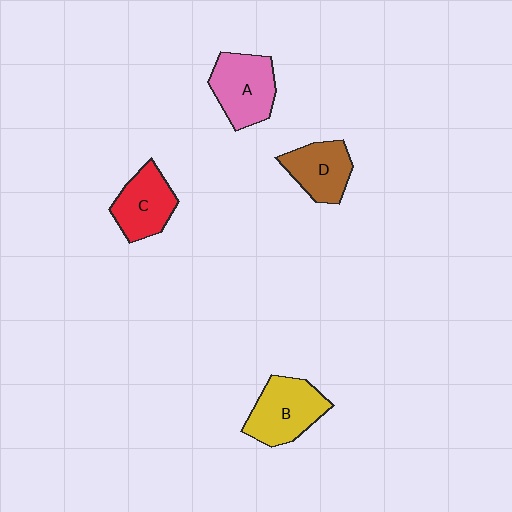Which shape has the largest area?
Shape B (yellow).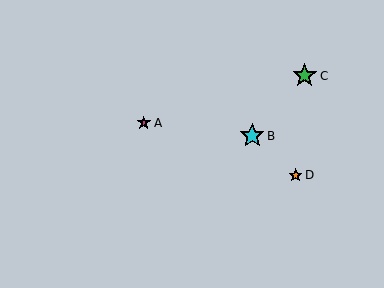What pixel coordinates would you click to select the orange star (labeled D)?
Click at (296, 175) to select the orange star D.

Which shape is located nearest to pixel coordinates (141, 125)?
The magenta star (labeled A) at (144, 123) is nearest to that location.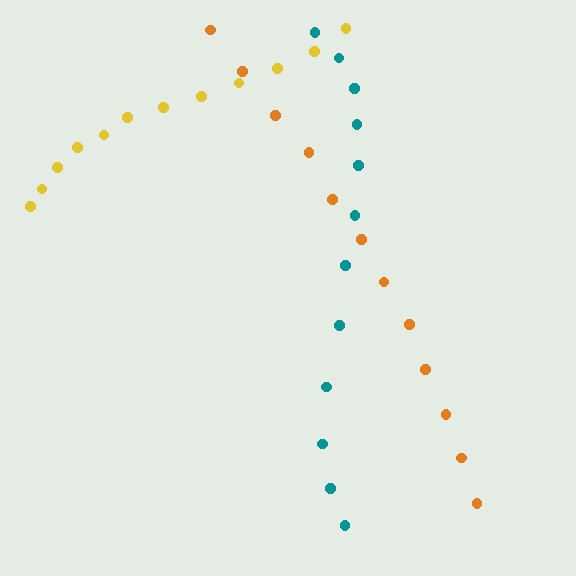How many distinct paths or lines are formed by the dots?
There are 3 distinct paths.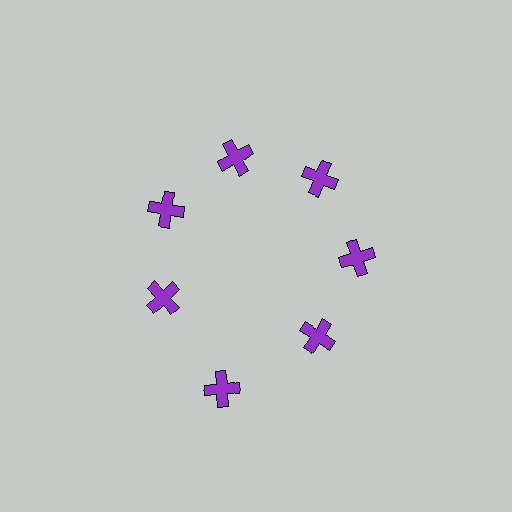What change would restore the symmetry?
The symmetry would be restored by moving it inward, back onto the ring so that all 7 crosses sit at equal angles and equal distance from the center.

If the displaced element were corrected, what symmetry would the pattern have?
It would have 7-fold rotational symmetry — the pattern would map onto itself every 51 degrees.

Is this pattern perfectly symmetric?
No. The 7 purple crosses are arranged in a ring, but one element near the 6 o'clock position is pushed outward from the center, breaking the 7-fold rotational symmetry.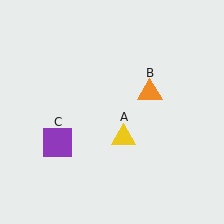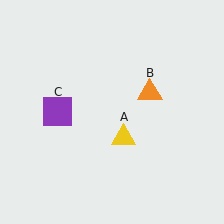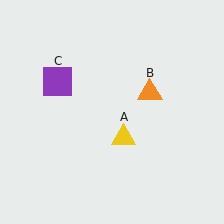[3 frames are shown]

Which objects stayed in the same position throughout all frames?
Yellow triangle (object A) and orange triangle (object B) remained stationary.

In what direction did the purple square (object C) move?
The purple square (object C) moved up.